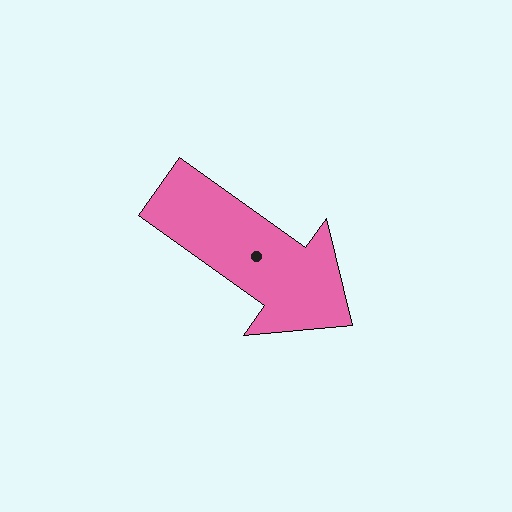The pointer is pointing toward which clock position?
Roughly 4 o'clock.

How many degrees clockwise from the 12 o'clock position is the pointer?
Approximately 126 degrees.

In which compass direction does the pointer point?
Southeast.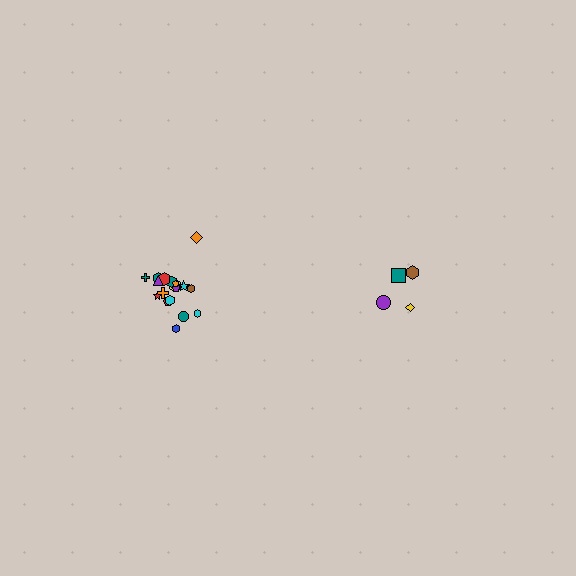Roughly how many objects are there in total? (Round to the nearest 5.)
Roughly 20 objects in total.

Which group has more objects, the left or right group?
The left group.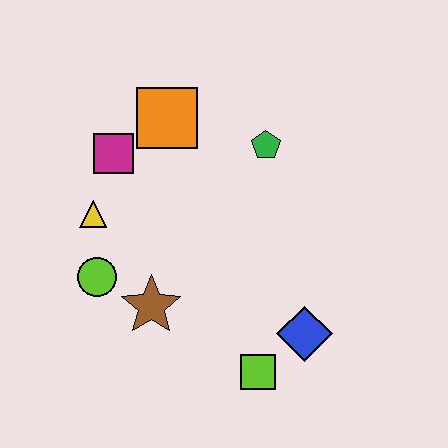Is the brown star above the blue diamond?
Yes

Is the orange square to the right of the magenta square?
Yes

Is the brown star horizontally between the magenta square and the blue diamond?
Yes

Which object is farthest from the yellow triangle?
The blue diamond is farthest from the yellow triangle.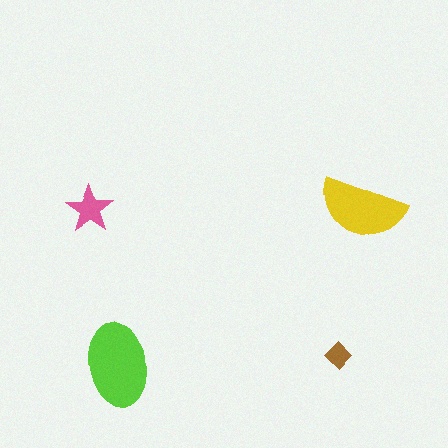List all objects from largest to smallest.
The lime ellipse, the yellow semicircle, the pink star, the brown diamond.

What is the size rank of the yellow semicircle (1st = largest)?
2nd.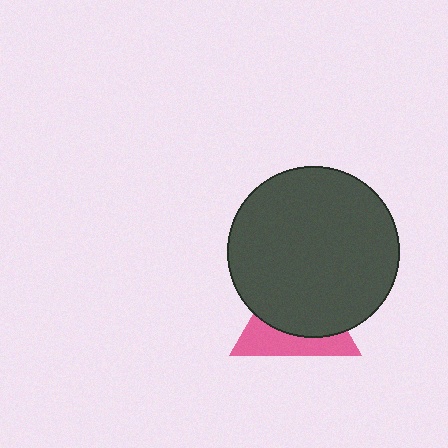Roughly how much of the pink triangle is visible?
A small part of it is visible (roughly 38%).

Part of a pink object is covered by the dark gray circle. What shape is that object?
It is a triangle.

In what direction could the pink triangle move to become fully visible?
The pink triangle could move down. That would shift it out from behind the dark gray circle entirely.